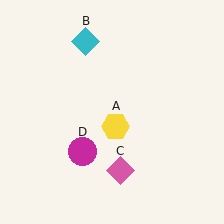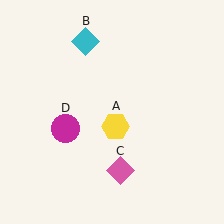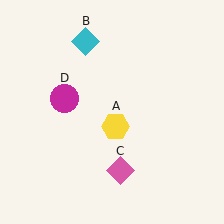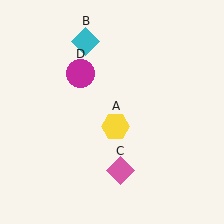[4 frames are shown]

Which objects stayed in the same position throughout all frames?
Yellow hexagon (object A) and cyan diamond (object B) and pink diamond (object C) remained stationary.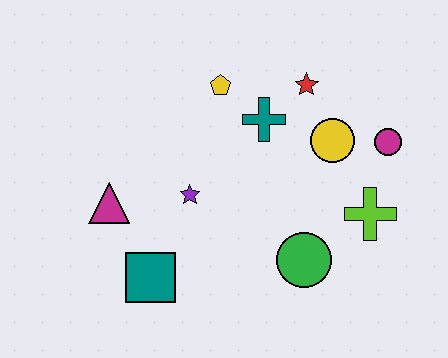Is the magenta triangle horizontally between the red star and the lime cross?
No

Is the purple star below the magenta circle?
Yes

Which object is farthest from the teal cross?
The teal square is farthest from the teal cross.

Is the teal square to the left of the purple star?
Yes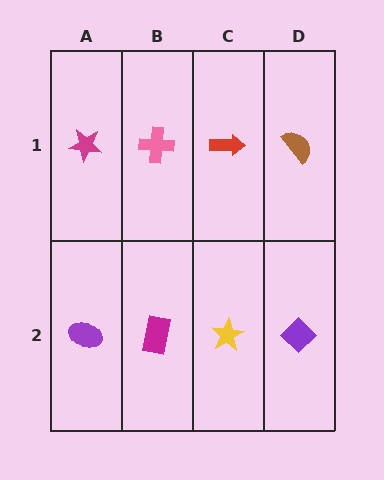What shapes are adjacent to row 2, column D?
A brown semicircle (row 1, column D), a yellow star (row 2, column C).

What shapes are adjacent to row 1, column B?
A magenta rectangle (row 2, column B), a magenta star (row 1, column A), a red arrow (row 1, column C).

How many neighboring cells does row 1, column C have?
3.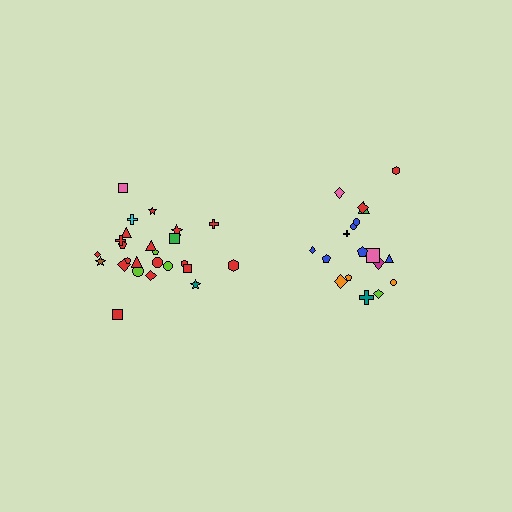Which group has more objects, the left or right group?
The left group.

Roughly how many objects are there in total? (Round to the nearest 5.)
Roughly 45 objects in total.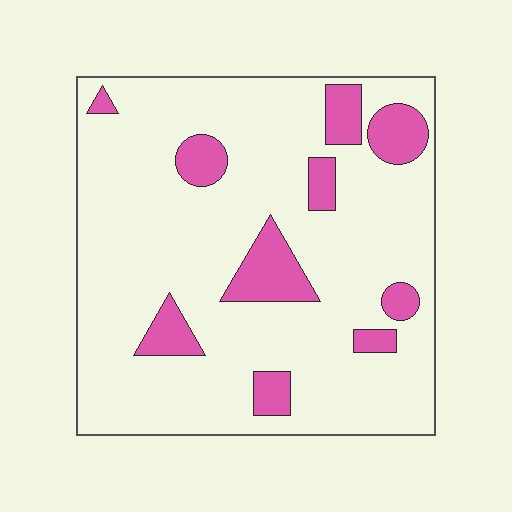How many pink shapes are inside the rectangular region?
10.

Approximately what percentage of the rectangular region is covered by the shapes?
Approximately 15%.